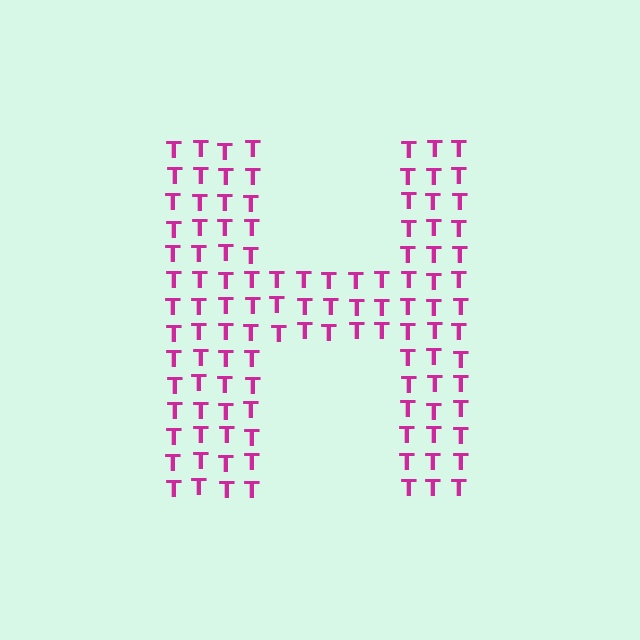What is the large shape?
The large shape is the letter H.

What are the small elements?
The small elements are letter T's.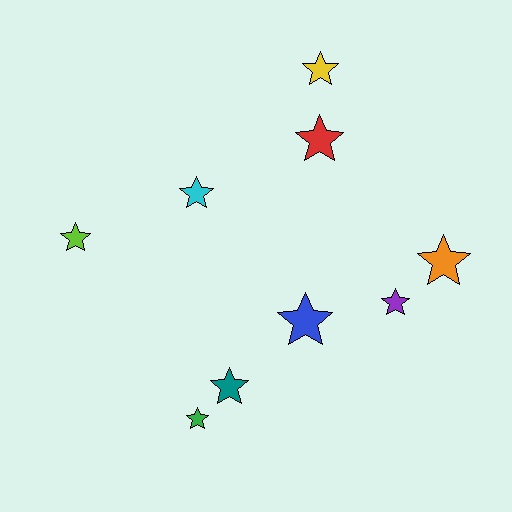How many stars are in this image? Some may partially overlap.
There are 9 stars.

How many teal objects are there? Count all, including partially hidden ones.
There is 1 teal object.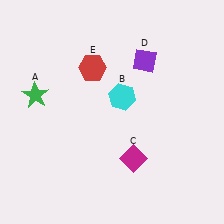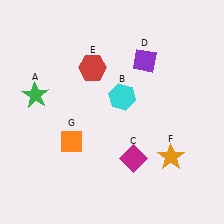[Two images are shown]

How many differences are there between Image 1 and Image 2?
There are 2 differences between the two images.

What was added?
An orange star (F), an orange diamond (G) were added in Image 2.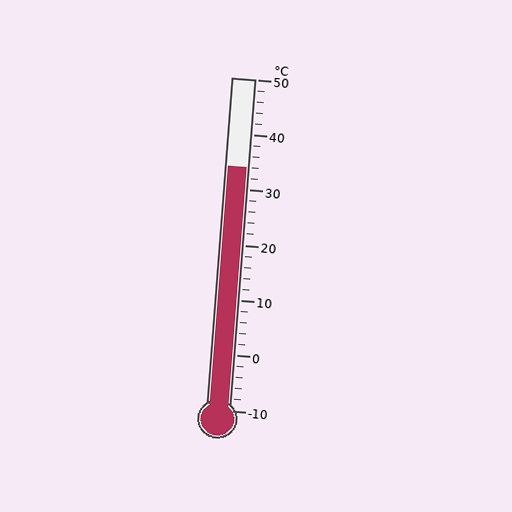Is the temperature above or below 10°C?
The temperature is above 10°C.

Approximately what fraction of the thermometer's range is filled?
The thermometer is filled to approximately 75% of its range.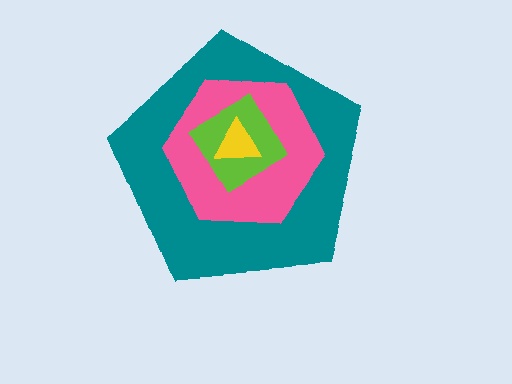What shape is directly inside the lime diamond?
The yellow triangle.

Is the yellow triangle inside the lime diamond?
Yes.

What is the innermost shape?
The yellow triangle.